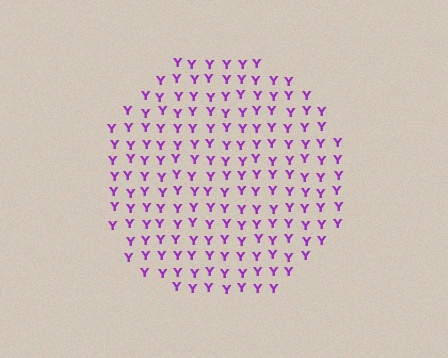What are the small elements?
The small elements are letter Y's.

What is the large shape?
The large shape is a circle.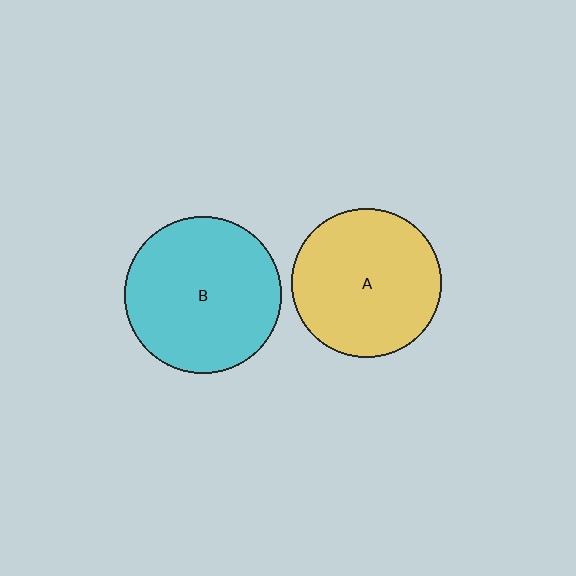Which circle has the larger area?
Circle B (cyan).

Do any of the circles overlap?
No, none of the circles overlap.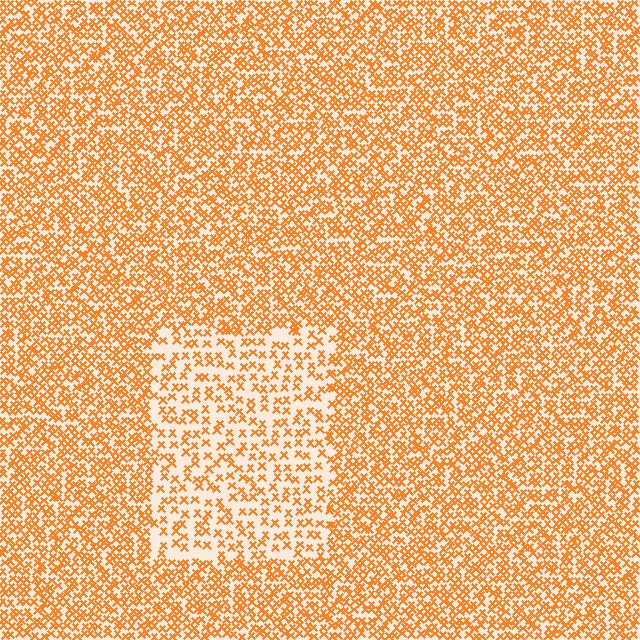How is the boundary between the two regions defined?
The boundary is defined by a change in element density (approximately 2.0x ratio). All elements are the same color, size, and shape.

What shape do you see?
I see a rectangle.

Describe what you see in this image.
The image contains small orange elements arranged at two different densities. A rectangle-shaped region is visible where the elements are less densely packed than the surrounding area.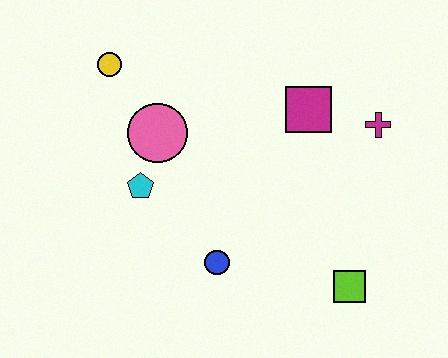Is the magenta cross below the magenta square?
Yes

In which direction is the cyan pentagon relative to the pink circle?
The cyan pentagon is below the pink circle.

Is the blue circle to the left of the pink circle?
No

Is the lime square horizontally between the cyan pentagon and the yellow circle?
No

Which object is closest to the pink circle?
The cyan pentagon is closest to the pink circle.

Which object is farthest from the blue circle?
The yellow circle is farthest from the blue circle.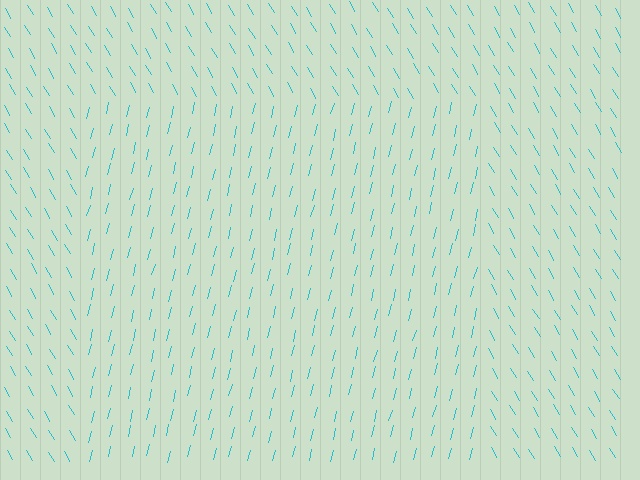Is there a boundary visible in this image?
Yes, there is a texture boundary formed by a change in line orientation.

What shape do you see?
I see a rectangle.